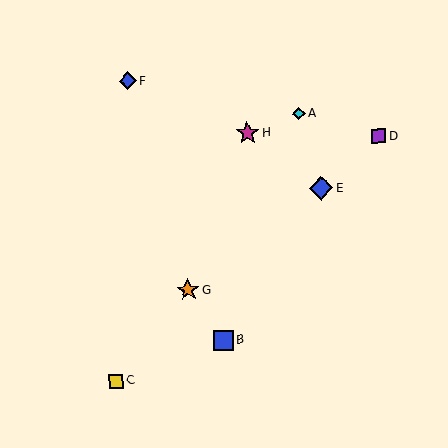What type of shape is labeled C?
Shape C is a yellow square.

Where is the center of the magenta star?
The center of the magenta star is at (248, 133).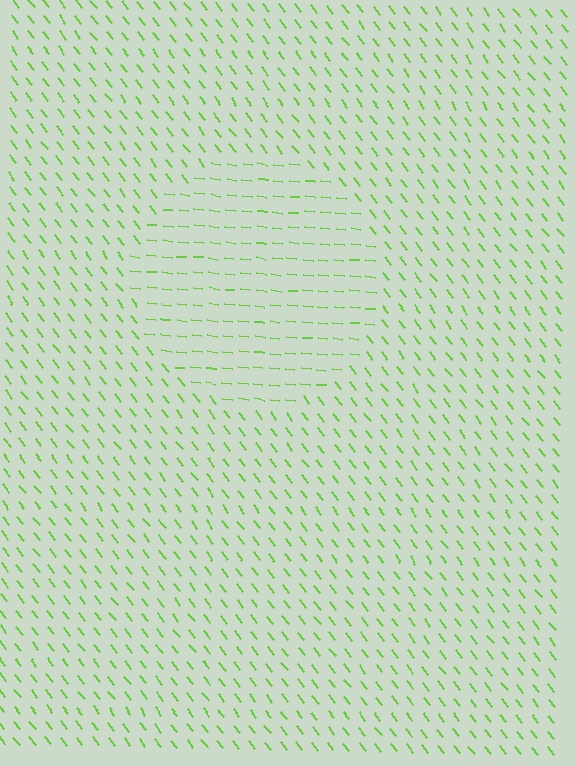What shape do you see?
I see a circle.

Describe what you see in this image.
The image is filled with small lime line segments. A circle region in the image has lines oriented differently from the surrounding lines, creating a visible texture boundary.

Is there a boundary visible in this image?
Yes, there is a texture boundary formed by a change in line orientation.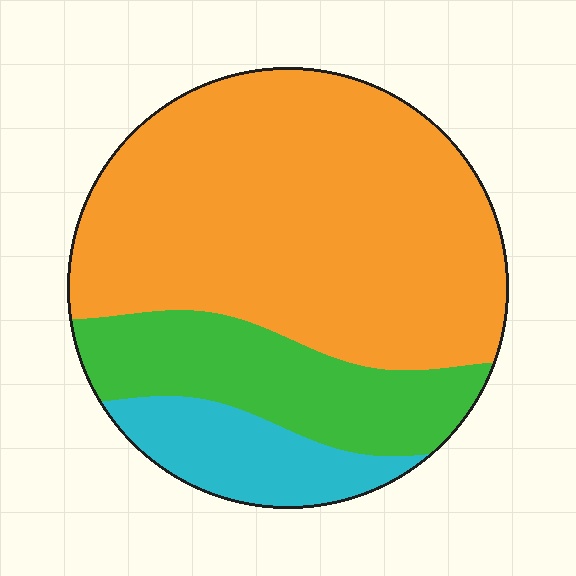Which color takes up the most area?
Orange, at roughly 65%.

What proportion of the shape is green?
Green takes up about one fifth (1/5) of the shape.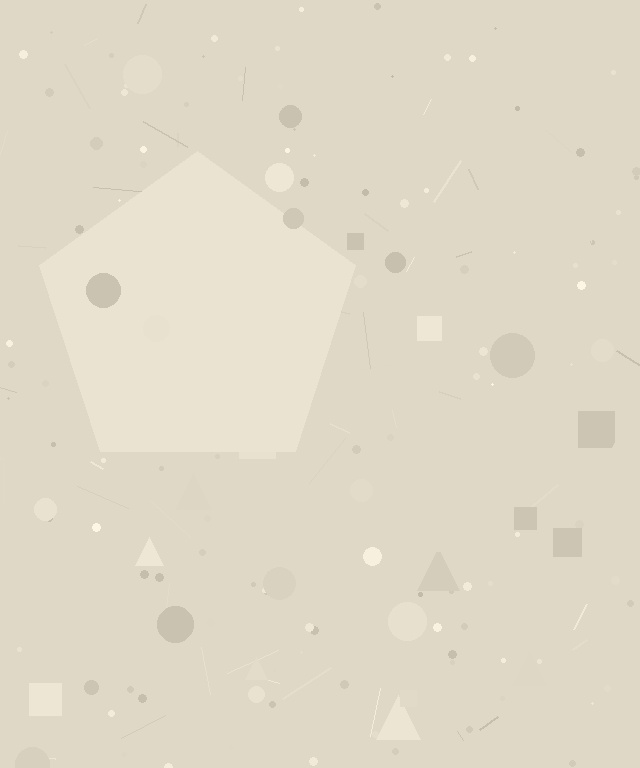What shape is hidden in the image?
A pentagon is hidden in the image.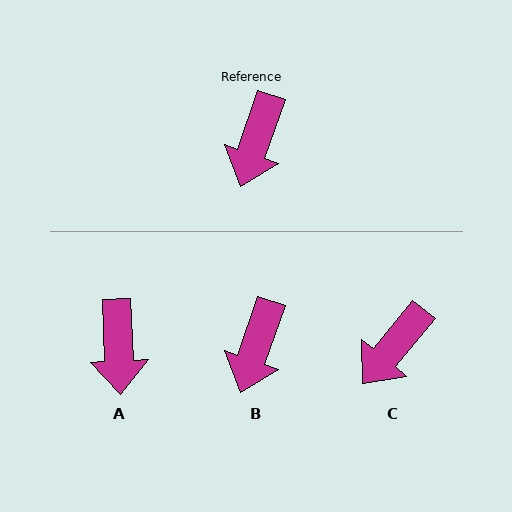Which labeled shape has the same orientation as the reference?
B.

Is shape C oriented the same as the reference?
No, it is off by about 21 degrees.